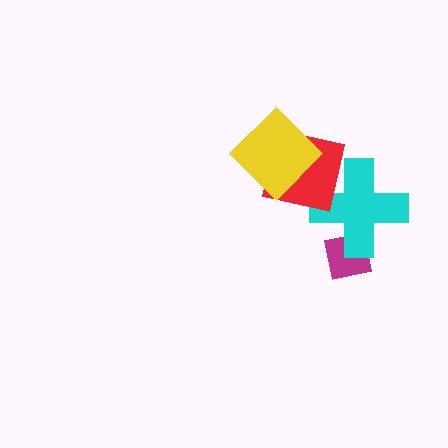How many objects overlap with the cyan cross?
2 objects overlap with the cyan cross.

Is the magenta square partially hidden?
Yes, it is partially covered by another shape.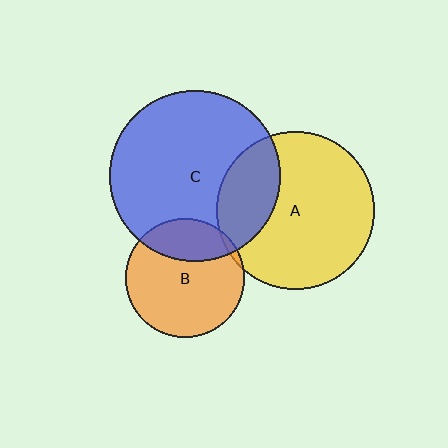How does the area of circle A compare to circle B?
Approximately 1.8 times.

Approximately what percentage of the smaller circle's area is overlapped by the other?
Approximately 5%.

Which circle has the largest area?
Circle C (blue).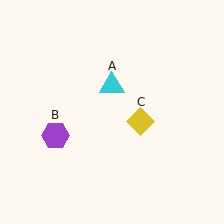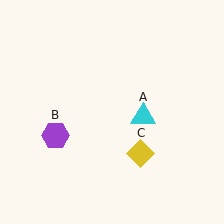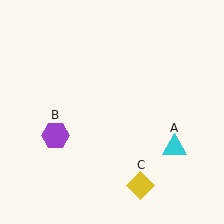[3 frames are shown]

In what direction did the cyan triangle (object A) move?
The cyan triangle (object A) moved down and to the right.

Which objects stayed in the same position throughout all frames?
Purple hexagon (object B) remained stationary.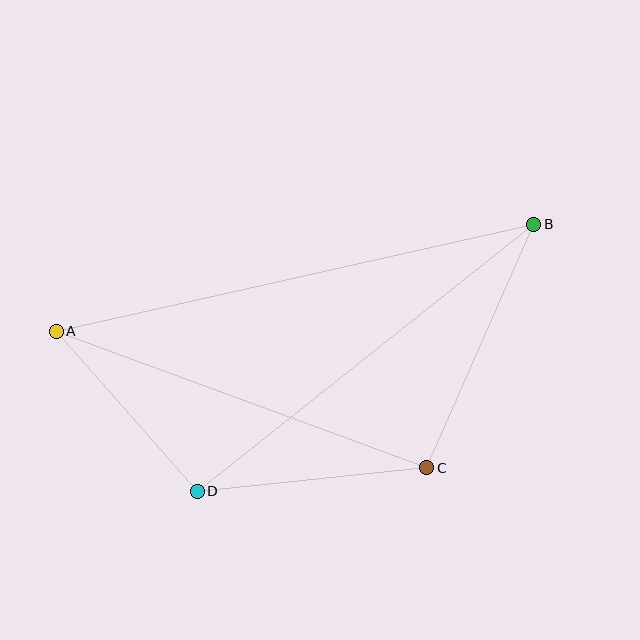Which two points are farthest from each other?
Points A and B are farthest from each other.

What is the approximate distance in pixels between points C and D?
The distance between C and D is approximately 230 pixels.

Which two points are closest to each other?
Points A and D are closest to each other.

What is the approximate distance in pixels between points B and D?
The distance between B and D is approximately 429 pixels.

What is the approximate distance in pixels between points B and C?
The distance between B and C is approximately 266 pixels.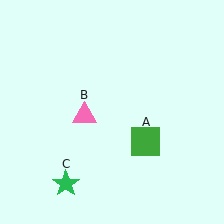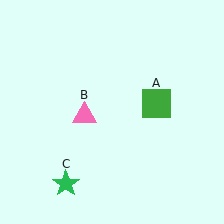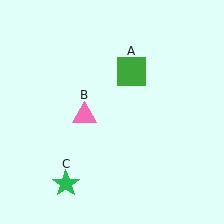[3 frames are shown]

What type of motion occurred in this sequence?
The green square (object A) rotated counterclockwise around the center of the scene.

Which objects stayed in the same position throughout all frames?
Pink triangle (object B) and green star (object C) remained stationary.